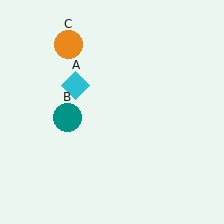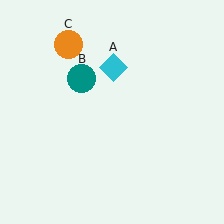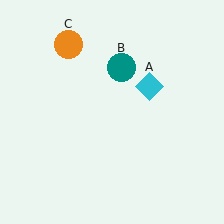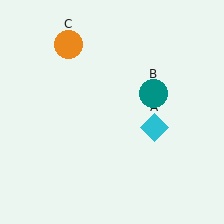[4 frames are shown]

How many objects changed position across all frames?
2 objects changed position: cyan diamond (object A), teal circle (object B).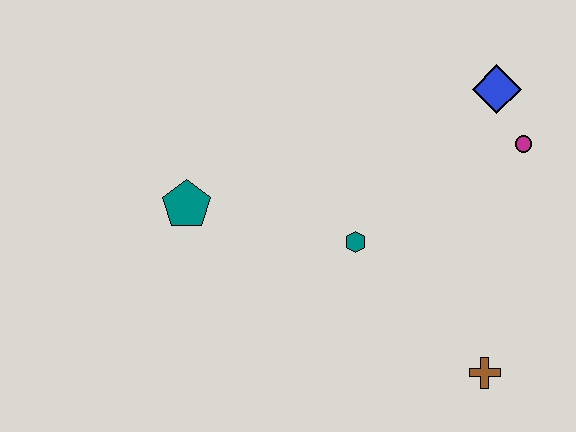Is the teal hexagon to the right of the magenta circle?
No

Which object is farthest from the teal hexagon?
The blue diamond is farthest from the teal hexagon.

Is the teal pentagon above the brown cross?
Yes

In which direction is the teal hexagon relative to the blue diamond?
The teal hexagon is below the blue diamond.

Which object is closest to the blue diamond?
The magenta circle is closest to the blue diamond.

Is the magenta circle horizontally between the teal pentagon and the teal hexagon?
No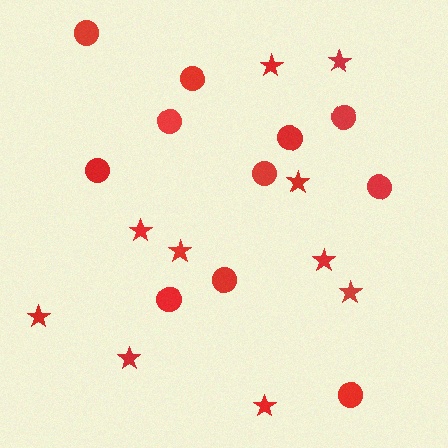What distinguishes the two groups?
There are 2 groups: one group of circles (11) and one group of stars (10).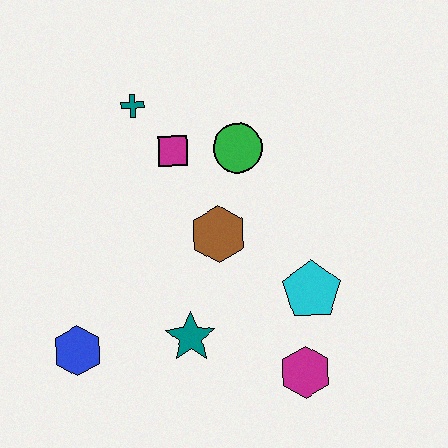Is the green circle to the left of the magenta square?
No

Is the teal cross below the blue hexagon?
No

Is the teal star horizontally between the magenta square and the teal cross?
No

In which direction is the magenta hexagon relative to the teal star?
The magenta hexagon is to the right of the teal star.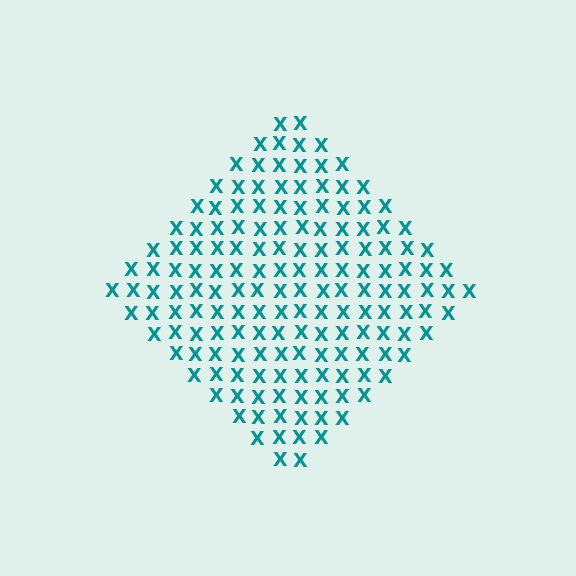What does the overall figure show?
The overall figure shows a diamond.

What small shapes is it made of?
It is made of small letter X's.